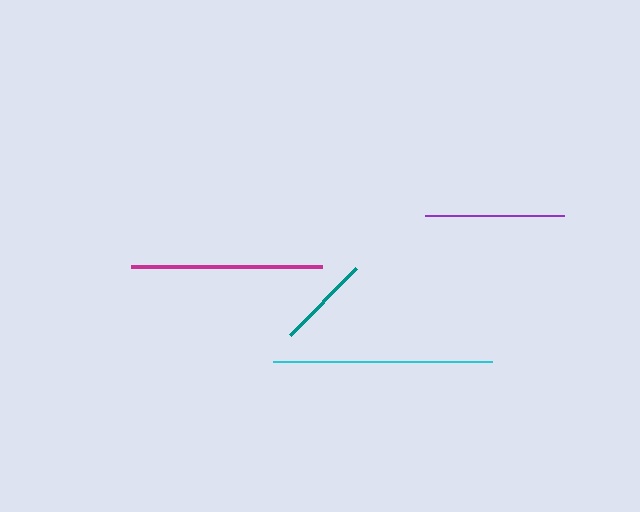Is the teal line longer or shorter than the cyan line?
The cyan line is longer than the teal line.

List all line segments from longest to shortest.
From longest to shortest: cyan, magenta, purple, teal.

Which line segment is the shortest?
The teal line is the shortest at approximately 94 pixels.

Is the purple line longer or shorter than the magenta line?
The magenta line is longer than the purple line.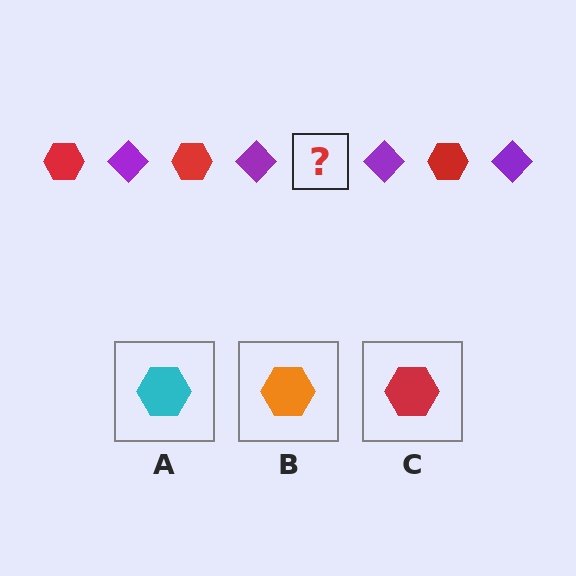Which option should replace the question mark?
Option C.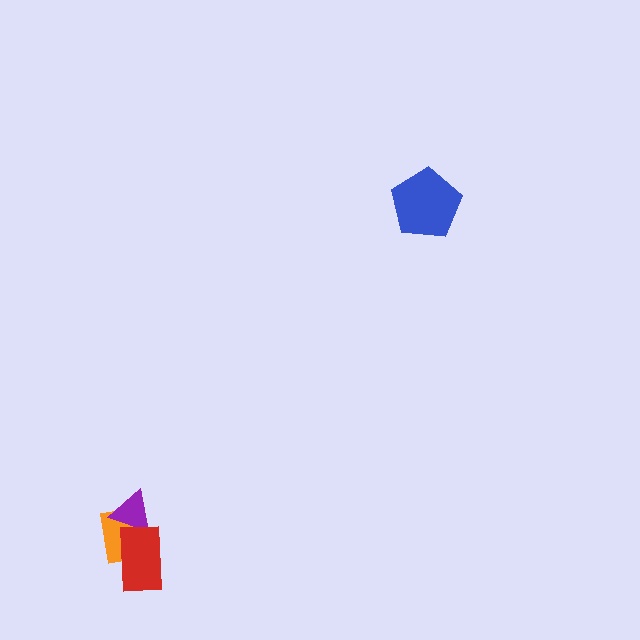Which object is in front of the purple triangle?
The red rectangle is in front of the purple triangle.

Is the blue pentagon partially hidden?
No, no other shape covers it.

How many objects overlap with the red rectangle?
2 objects overlap with the red rectangle.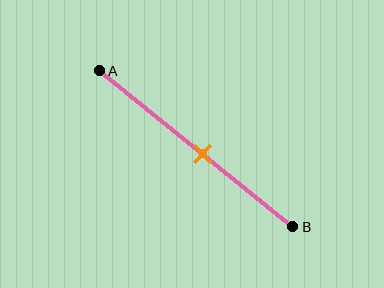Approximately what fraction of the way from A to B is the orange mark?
The orange mark is approximately 55% of the way from A to B.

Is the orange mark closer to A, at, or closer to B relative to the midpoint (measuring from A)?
The orange mark is closer to point B than the midpoint of segment AB.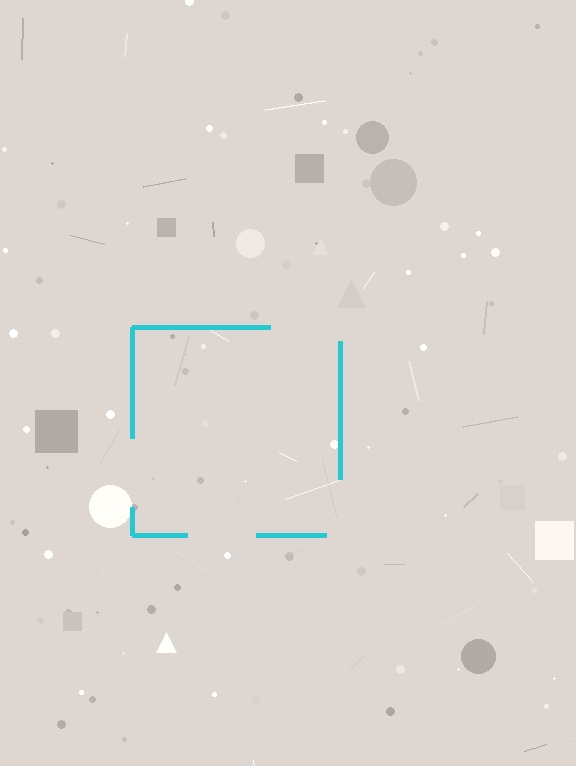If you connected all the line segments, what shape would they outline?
They would outline a square.